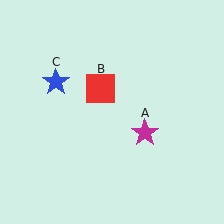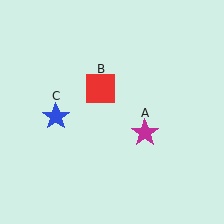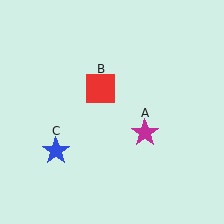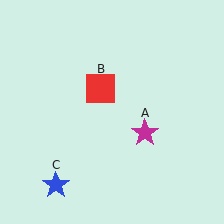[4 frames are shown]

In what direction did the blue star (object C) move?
The blue star (object C) moved down.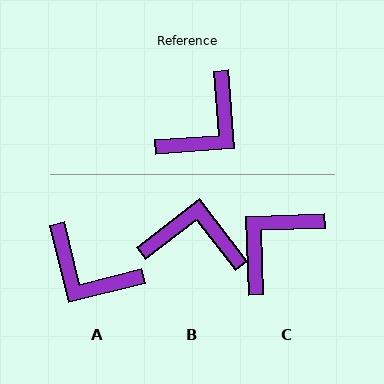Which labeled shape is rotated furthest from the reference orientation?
C, about 177 degrees away.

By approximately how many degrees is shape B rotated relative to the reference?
Approximately 123 degrees counter-clockwise.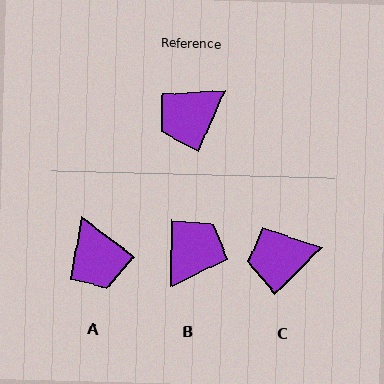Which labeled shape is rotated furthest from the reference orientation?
B, about 158 degrees away.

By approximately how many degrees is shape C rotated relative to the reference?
Approximately 22 degrees clockwise.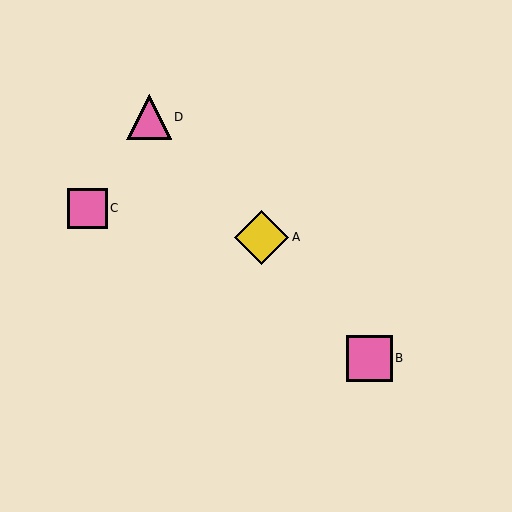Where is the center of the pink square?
The center of the pink square is at (369, 358).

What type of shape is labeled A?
Shape A is a yellow diamond.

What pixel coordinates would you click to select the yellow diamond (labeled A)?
Click at (262, 237) to select the yellow diamond A.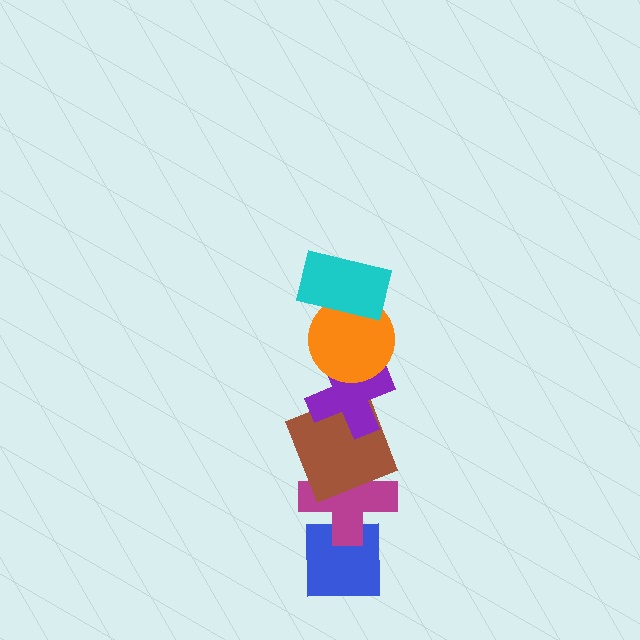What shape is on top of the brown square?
The purple cross is on top of the brown square.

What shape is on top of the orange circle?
The cyan rectangle is on top of the orange circle.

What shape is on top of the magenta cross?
The brown square is on top of the magenta cross.